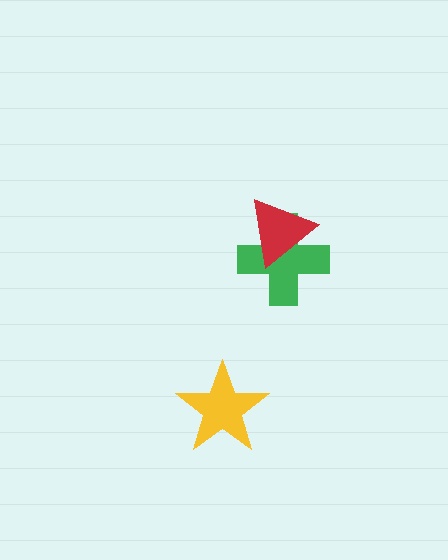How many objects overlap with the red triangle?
1 object overlaps with the red triangle.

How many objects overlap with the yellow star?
0 objects overlap with the yellow star.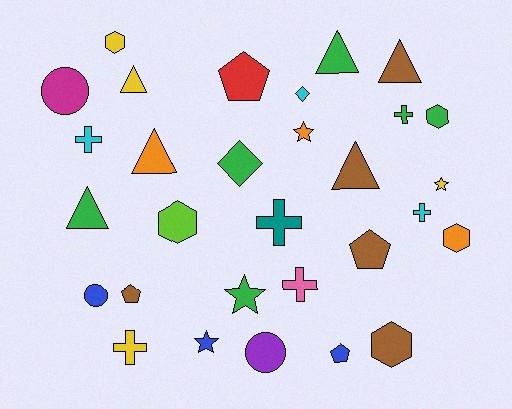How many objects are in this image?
There are 30 objects.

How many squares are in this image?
There are no squares.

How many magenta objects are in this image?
There is 1 magenta object.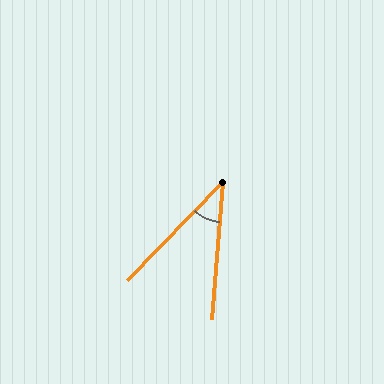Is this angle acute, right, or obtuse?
It is acute.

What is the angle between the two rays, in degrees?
Approximately 40 degrees.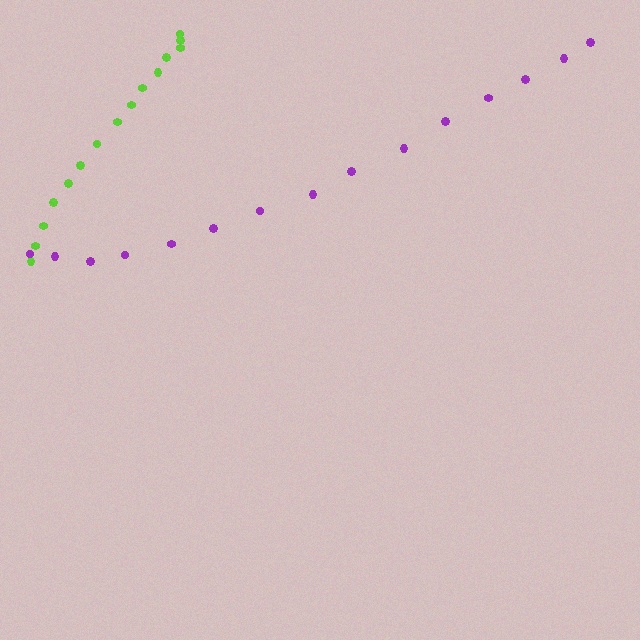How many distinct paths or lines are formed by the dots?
There are 2 distinct paths.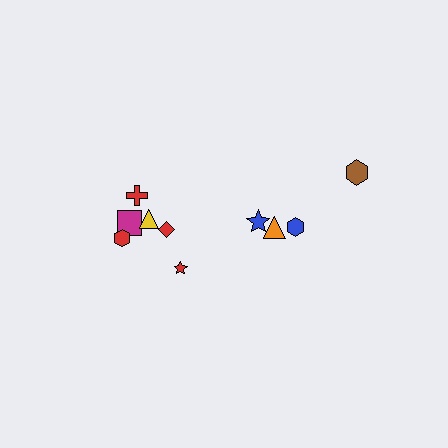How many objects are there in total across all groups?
There are 10 objects.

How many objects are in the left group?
There are 6 objects.